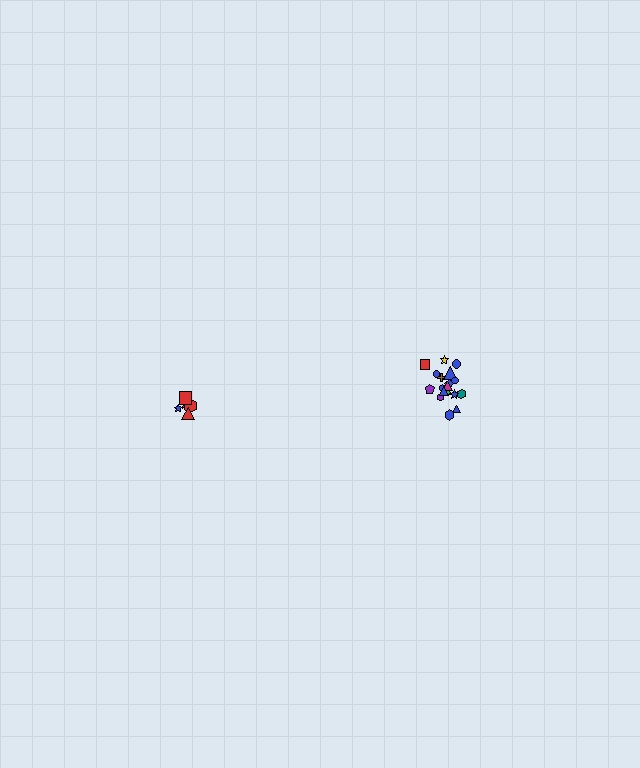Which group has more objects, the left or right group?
The right group.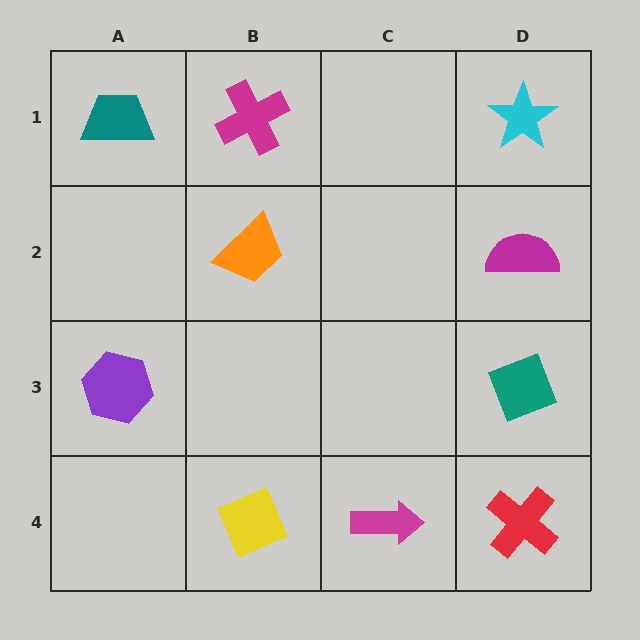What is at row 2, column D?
A magenta semicircle.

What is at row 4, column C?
A magenta arrow.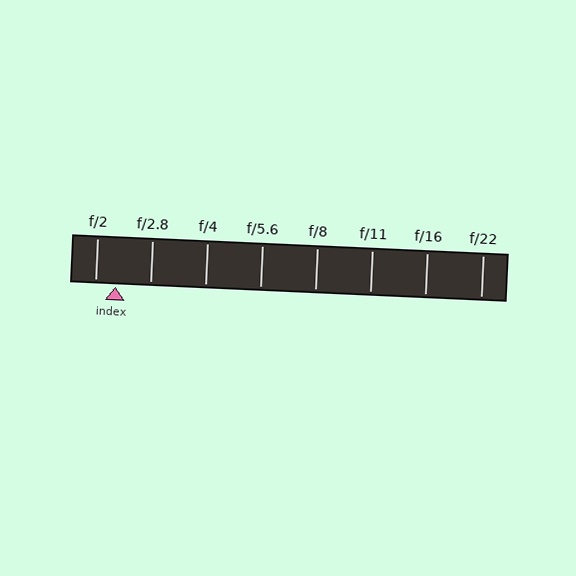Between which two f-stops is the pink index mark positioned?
The index mark is between f/2 and f/2.8.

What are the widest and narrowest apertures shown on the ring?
The widest aperture shown is f/2 and the narrowest is f/22.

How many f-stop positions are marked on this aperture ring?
There are 8 f-stop positions marked.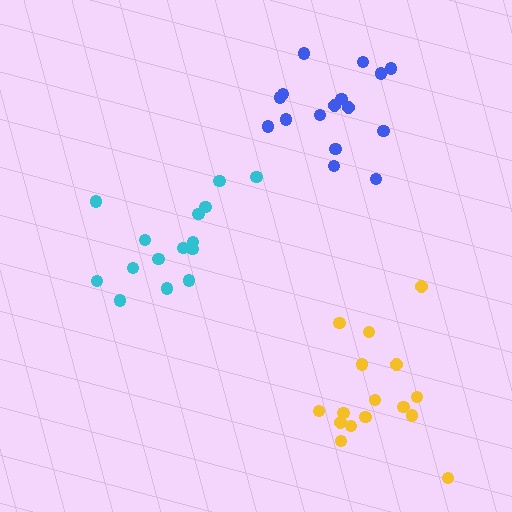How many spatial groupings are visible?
There are 3 spatial groupings.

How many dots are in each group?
Group 1: 15 dots, Group 2: 16 dots, Group 3: 16 dots (47 total).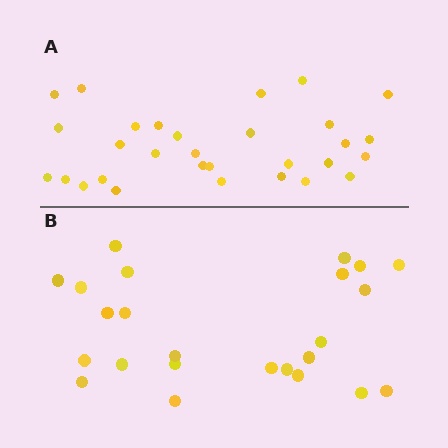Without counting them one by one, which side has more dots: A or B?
Region A (the top region) has more dots.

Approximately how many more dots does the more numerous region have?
Region A has about 6 more dots than region B.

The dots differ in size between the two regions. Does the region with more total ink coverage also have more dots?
No. Region B has more total ink coverage because its dots are larger, but region A actually contains more individual dots. Total area can be misleading — the number of items is what matters here.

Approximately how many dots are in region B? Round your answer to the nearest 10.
About 20 dots. (The exact count is 24, which rounds to 20.)